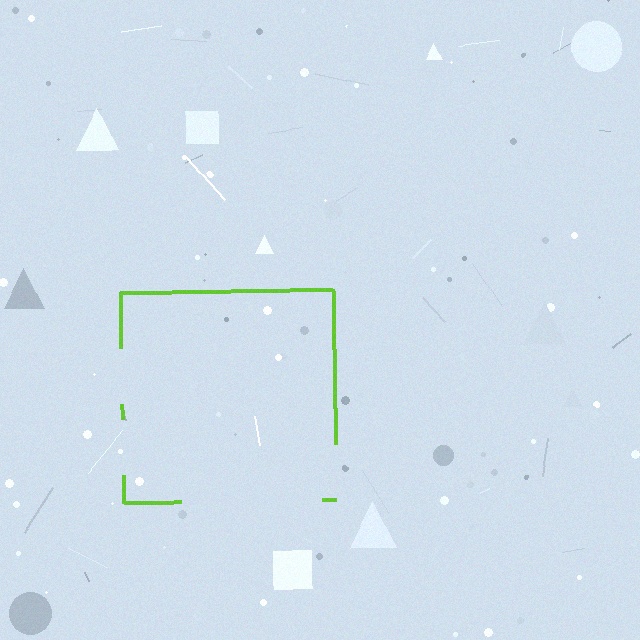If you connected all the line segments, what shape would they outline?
They would outline a square.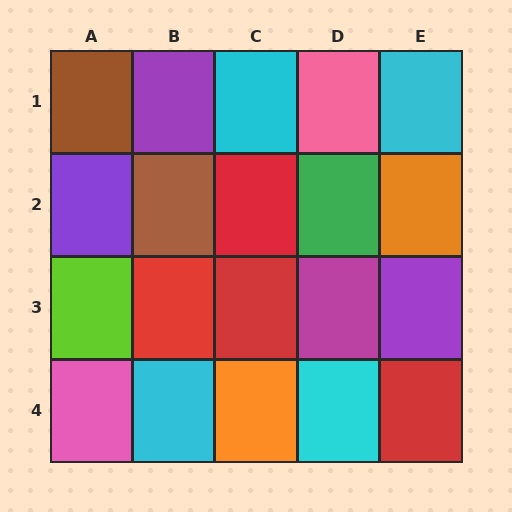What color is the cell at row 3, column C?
Red.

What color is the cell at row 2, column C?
Red.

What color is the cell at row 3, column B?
Red.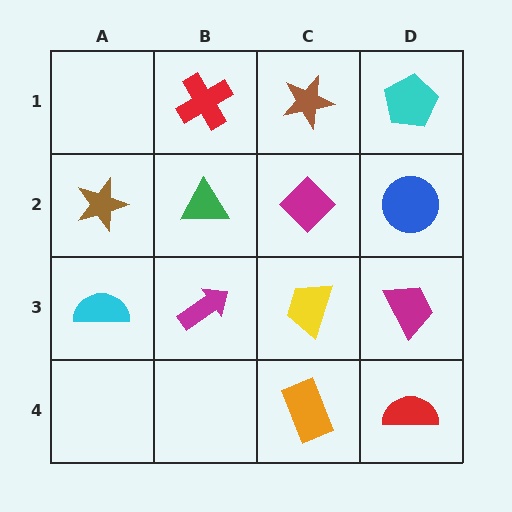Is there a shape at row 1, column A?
No, that cell is empty.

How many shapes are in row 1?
3 shapes.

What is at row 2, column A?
A brown star.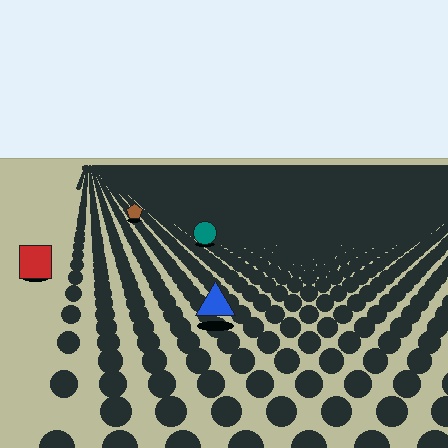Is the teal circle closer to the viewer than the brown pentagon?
Yes. The teal circle is closer — you can tell from the texture gradient: the ground texture is coarser near it.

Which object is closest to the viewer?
The blue triangle is closest. The texture marks near it are larger and more spread out.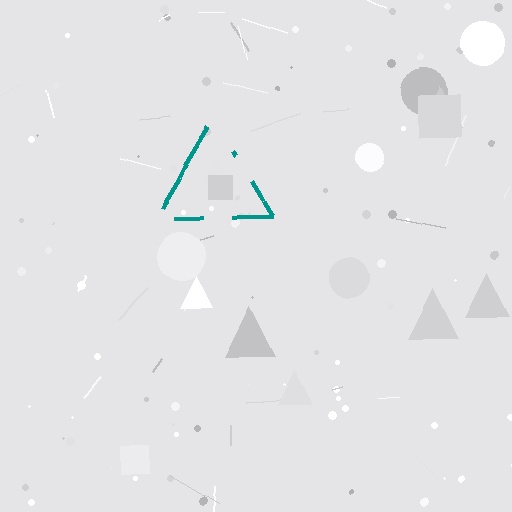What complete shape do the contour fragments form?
The contour fragments form a triangle.